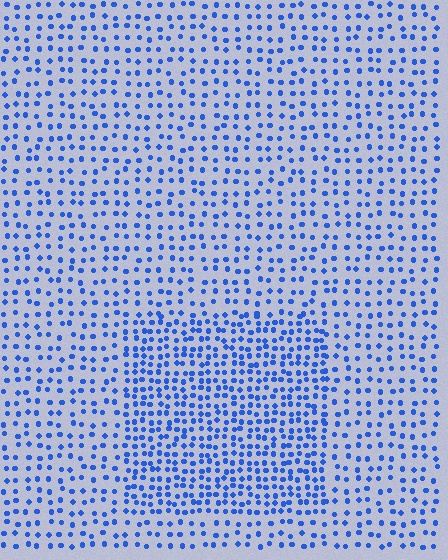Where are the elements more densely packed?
The elements are more densely packed inside the rectangle boundary.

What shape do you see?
I see a rectangle.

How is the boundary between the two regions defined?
The boundary is defined by a change in element density (approximately 1.8x ratio). All elements are the same color, size, and shape.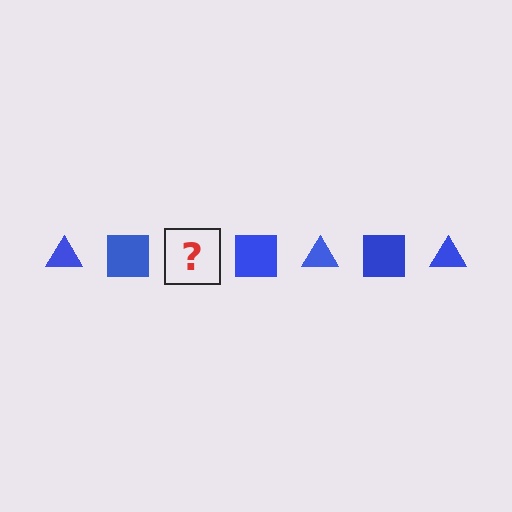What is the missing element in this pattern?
The missing element is a blue triangle.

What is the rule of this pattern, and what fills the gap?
The rule is that the pattern cycles through triangle, square shapes in blue. The gap should be filled with a blue triangle.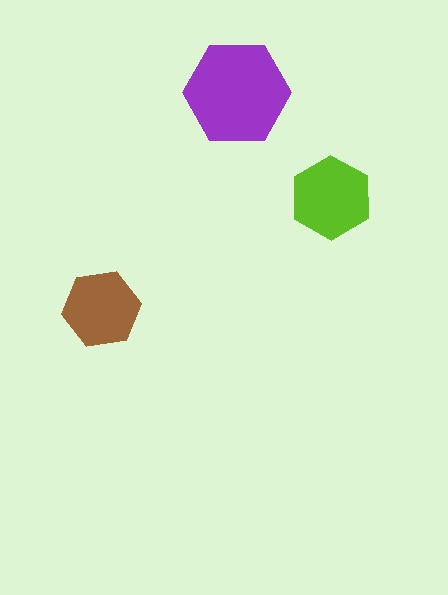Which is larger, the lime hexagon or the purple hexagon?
The purple one.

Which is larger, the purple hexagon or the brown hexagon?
The purple one.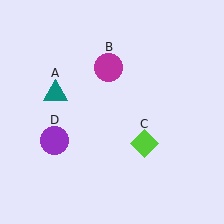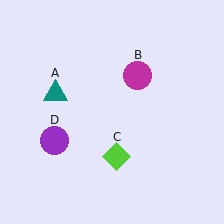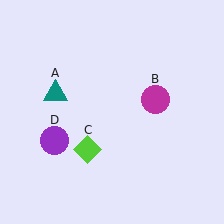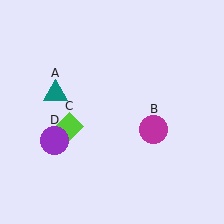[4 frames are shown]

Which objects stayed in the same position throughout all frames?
Teal triangle (object A) and purple circle (object D) remained stationary.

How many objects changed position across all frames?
2 objects changed position: magenta circle (object B), lime diamond (object C).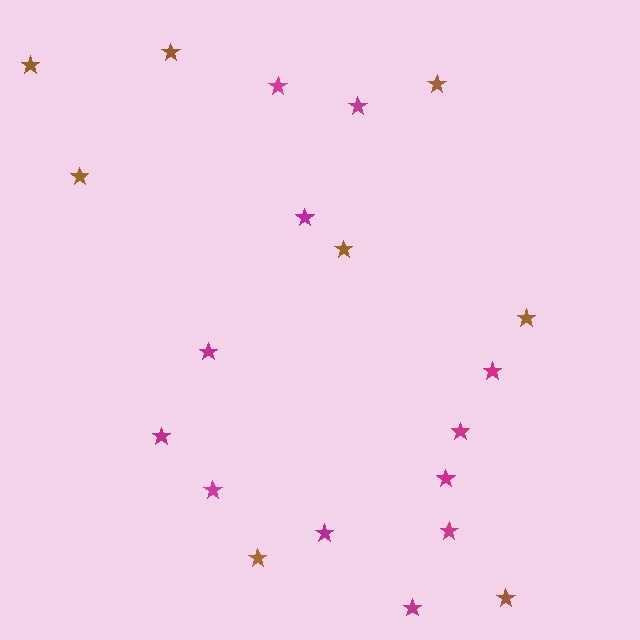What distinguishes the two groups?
There are 2 groups: one group of magenta stars (12) and one group of brown stars (8).